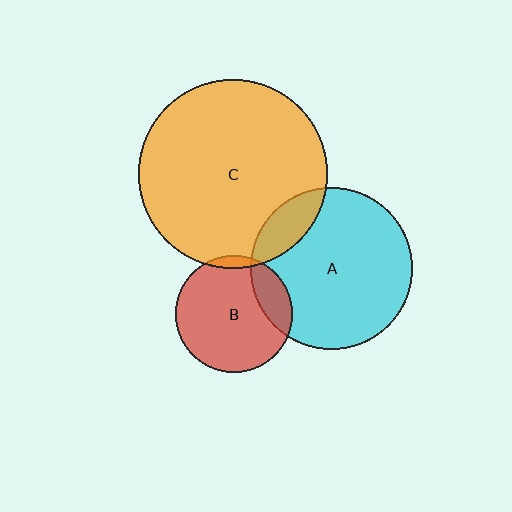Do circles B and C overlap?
Yes.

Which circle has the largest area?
Circle C (orange).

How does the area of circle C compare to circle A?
Approximately 1.4 times.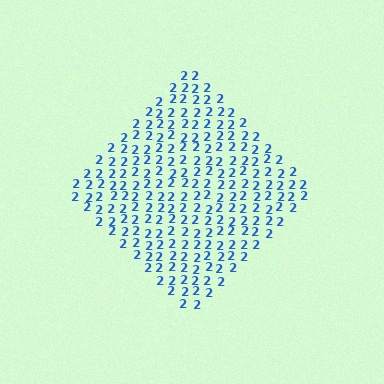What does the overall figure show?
The overall figure shows a diamond.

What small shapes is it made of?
It is made of small digit 2's.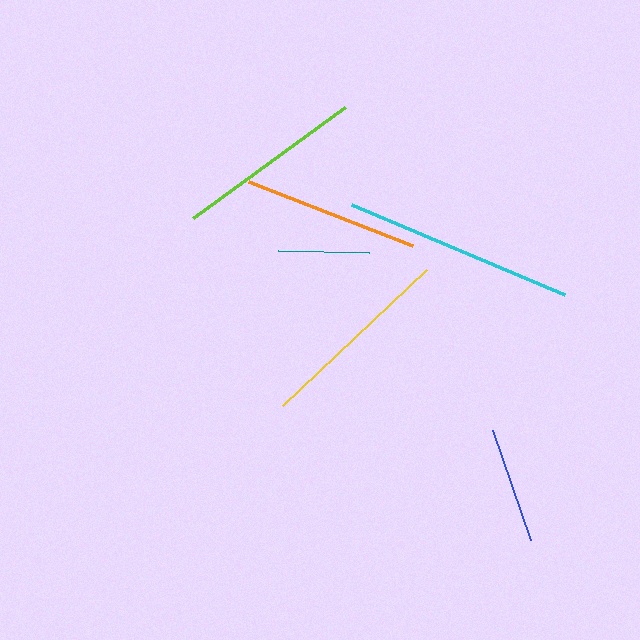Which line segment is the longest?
The cyan line is the longest at approximately 232 pixels.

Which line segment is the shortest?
The teal line is the shortest at approximately 91 pixels.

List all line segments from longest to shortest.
From longest to shortest: cyan, yellow, lime, orange, blue, teal.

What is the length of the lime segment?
The lime segment is approximately 187 pixels long.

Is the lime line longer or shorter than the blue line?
The lime line is longer than the blue line.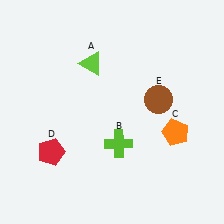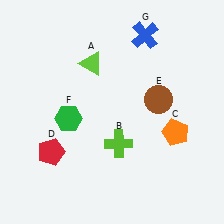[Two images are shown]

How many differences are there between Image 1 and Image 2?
There are 2 differences between the two images.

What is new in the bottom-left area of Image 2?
A green hexagon (F) was added in the bottom-left area of Image 2.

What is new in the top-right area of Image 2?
A blue cross (G) was added in the top-right area of Image 2.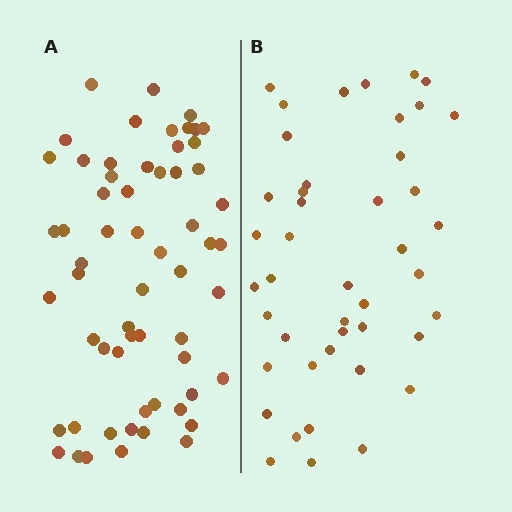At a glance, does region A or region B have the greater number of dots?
Region A (the left region) has more dots.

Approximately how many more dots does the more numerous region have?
Region A has approximately 15 more dots than region B.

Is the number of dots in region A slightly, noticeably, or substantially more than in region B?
Region A has noticeably more, but not dramatically so. The ratio is roughly 1.4 to 1.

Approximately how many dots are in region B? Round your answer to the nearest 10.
About 40 dots. (The exact count is 44, which rounds to 40.)